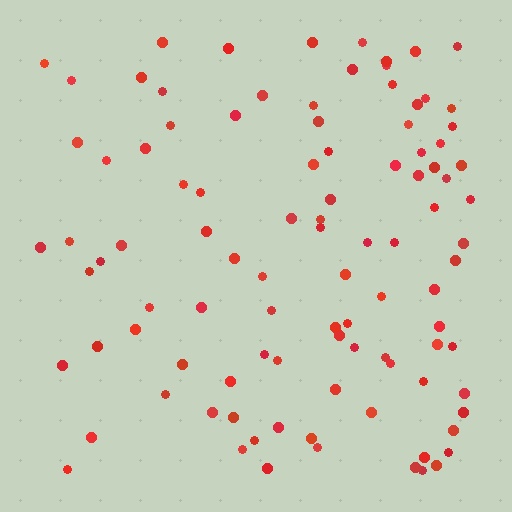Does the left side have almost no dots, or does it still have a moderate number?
Still a moderate number, just noticeably fewer than the right.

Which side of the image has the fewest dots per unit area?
The left.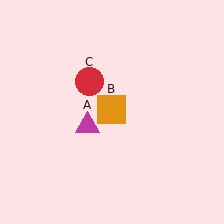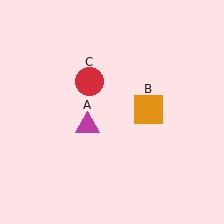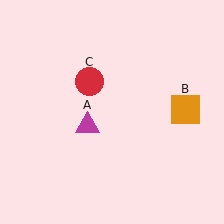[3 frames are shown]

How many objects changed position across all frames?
1 object changed position: orange square (object B).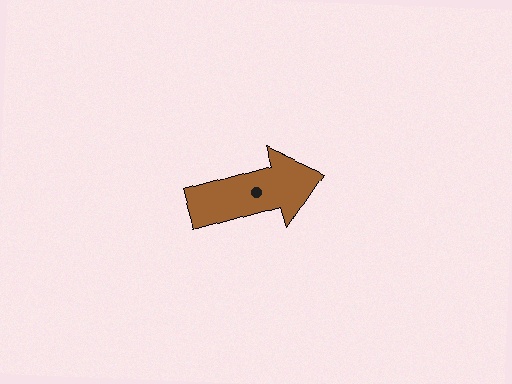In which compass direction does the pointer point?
East.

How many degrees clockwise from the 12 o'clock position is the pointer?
Approximately 74 degrees.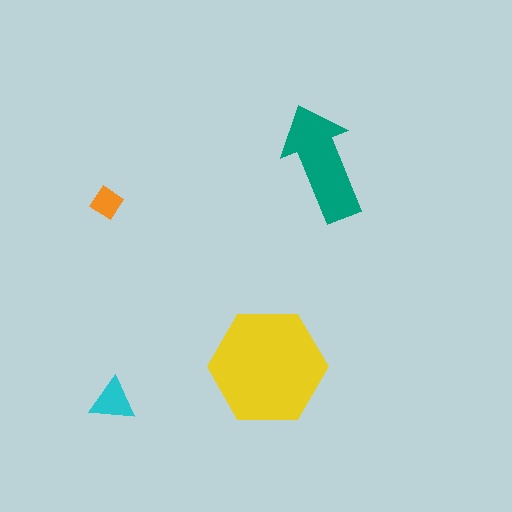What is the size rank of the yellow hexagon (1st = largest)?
1st.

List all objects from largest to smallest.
The yellow hexagon, the teal arrow, the cyan triangle, the orange diamond.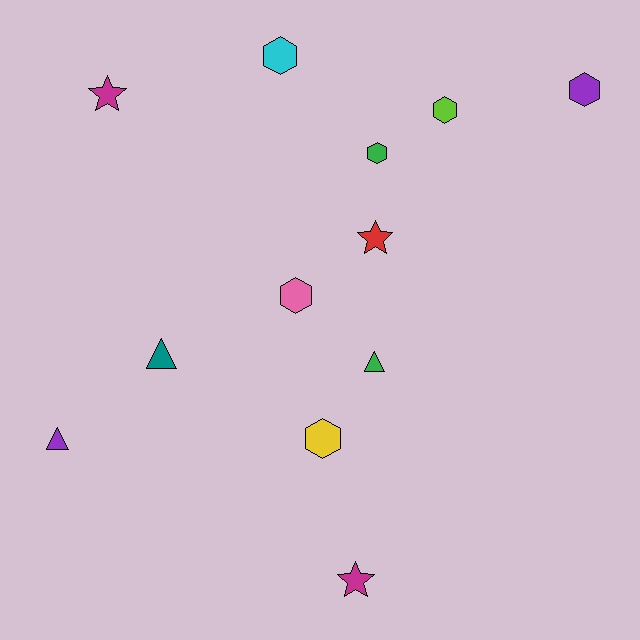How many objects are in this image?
There are 12 objects.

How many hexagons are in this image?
There are 6 hexagons.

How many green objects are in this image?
There are 2 green objects.